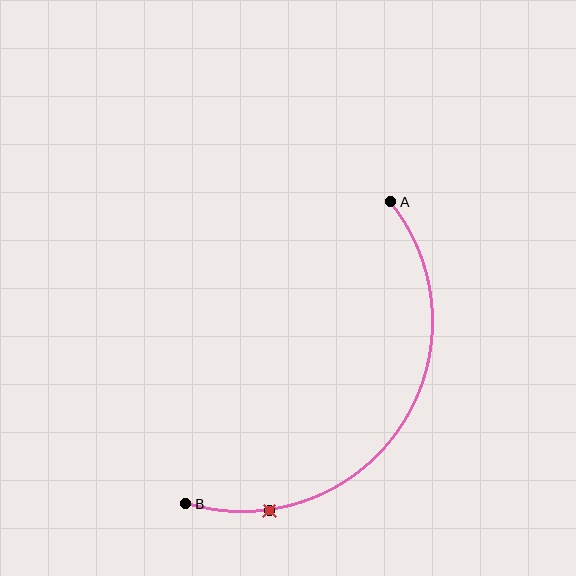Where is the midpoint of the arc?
The arc midpoint is the point on the curve farthest from the straight line joining A and B. It sits below and to the right of that line.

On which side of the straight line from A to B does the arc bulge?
The arc bulges below and to the right of the straight line connecting A and B.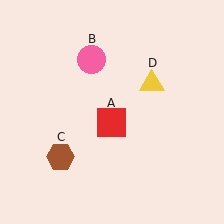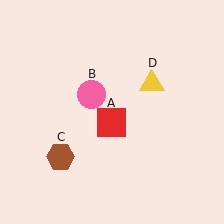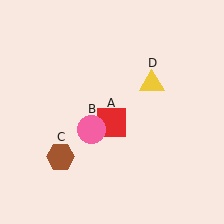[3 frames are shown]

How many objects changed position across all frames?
1 object changed position: pink circle (object B).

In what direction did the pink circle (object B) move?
The pink circle (object B) moved down.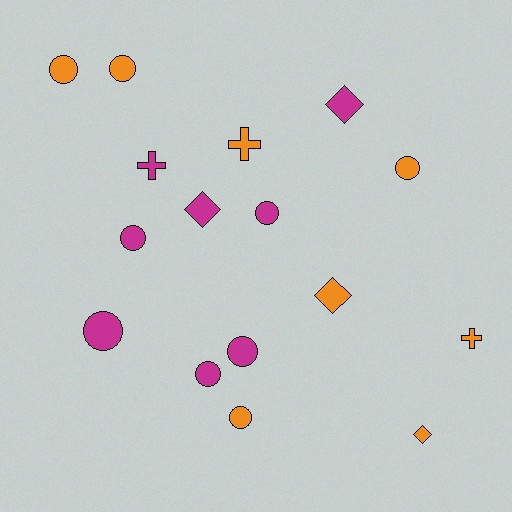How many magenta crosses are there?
There is 1 magenta cross.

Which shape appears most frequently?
Circle, with 9 objects.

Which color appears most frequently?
Orange, with 8 objects.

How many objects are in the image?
There are 16 objects.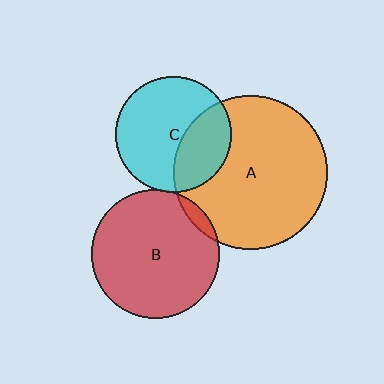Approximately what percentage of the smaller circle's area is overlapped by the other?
Approximately 35%.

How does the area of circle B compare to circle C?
Approximately 1.2 times.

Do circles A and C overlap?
Yes.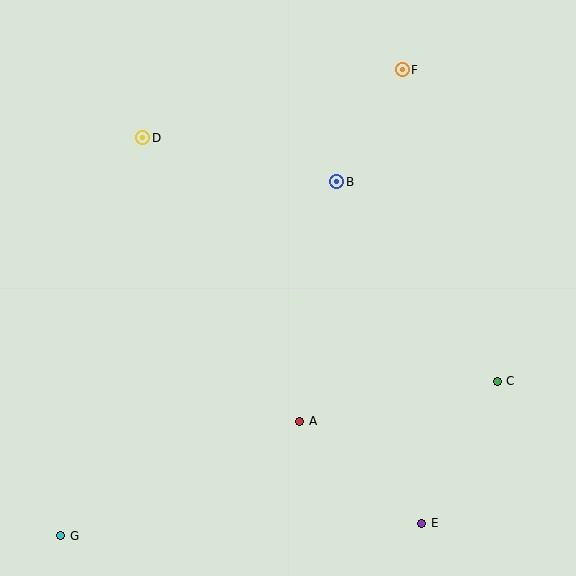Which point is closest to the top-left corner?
Point D is closest to the top-left corner.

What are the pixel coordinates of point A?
Point A is at (300, 421).